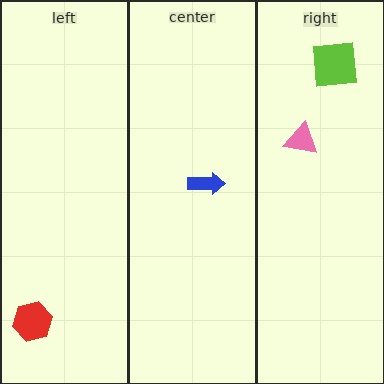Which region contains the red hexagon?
The left region.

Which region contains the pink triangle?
The right region.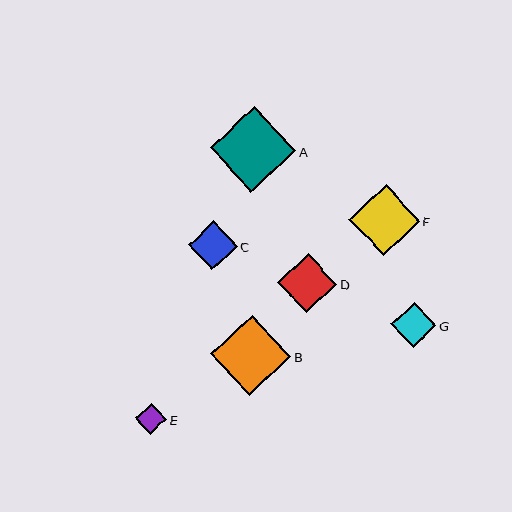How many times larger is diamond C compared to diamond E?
Diamond C is approximately 1.6 times the size of diamond E.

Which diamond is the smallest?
Diamond E is the smallest with a size of approximately 31 pixels.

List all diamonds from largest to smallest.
From largest to smallest: A, B, F, D, C, G, E.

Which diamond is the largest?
Diamond A is the largest with a size of approximately 86 pixels.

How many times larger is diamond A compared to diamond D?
Diamond A is approximately 1.4 times the size of diamond D.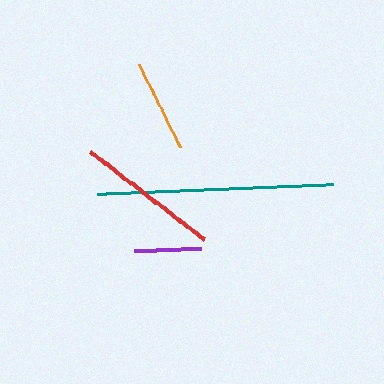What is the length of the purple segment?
The purple segment is approximately 67 pixels long.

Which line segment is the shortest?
The purple line is the shortest at approximately 67 pixels.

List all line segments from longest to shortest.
From longest to shortest: teal, red, orange, purple.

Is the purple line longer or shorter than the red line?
The red line is longer than the purple line.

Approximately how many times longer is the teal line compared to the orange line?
The teal line is approximately 2.5 times the length of the orange line.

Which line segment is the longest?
The teal line is the longest at approximately 236 pixels.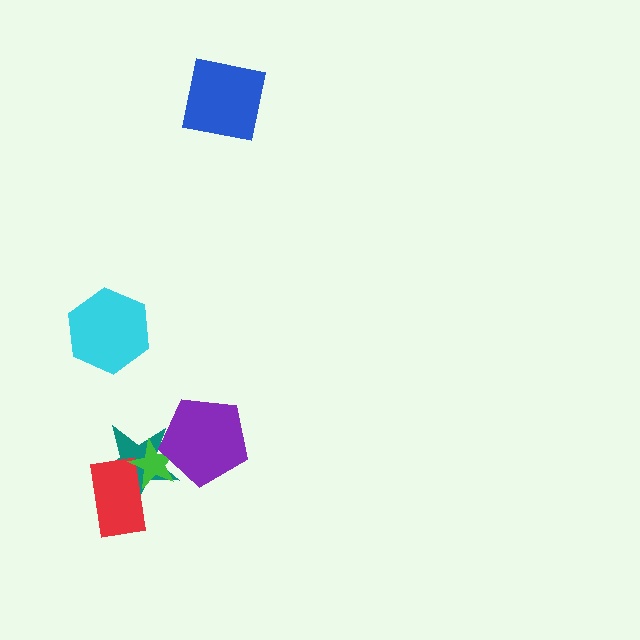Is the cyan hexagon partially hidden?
No, no other shape covers it.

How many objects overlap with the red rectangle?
2 objects overlap with the red rectangle.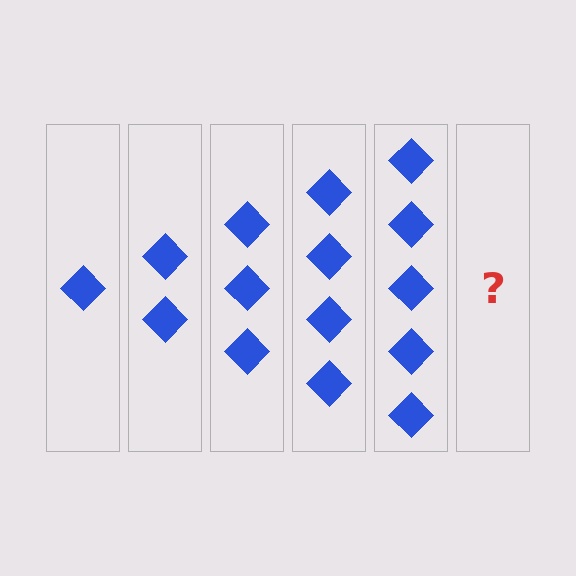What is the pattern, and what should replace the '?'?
The pattern is that each step adds one more diamond. The '?' should be 6 diamonds.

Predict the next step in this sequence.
The next step is 6 diamonds.